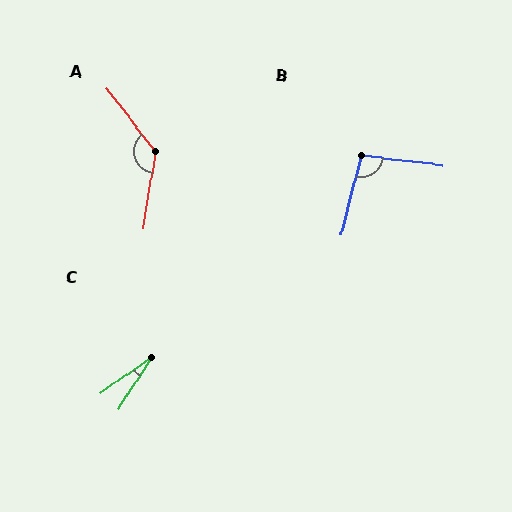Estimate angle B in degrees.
Approximately 97 degrees.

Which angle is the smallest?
C, at approximately 22 degrees.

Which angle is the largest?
A, at approximately 133 degrees.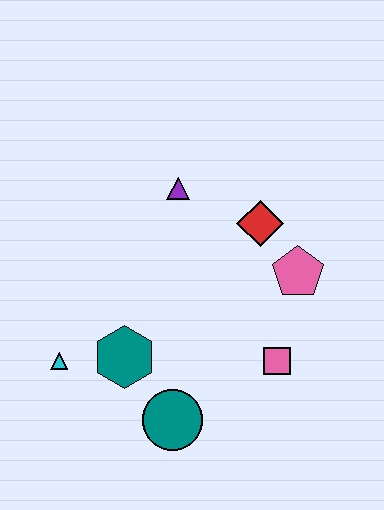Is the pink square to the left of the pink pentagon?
Yes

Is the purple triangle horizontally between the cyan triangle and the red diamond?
Yes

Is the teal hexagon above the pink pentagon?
No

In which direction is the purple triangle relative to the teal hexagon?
The purple triangle is above the teal hexagon.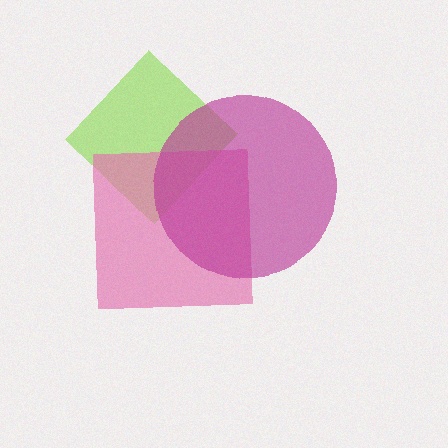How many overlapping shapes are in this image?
There are 3 overlapping shapes in the image.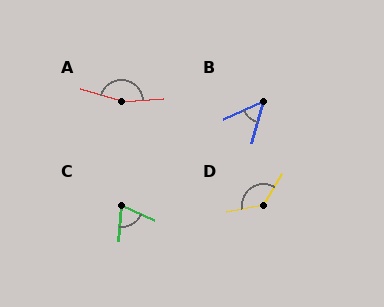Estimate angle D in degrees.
Approximately 132 degrees.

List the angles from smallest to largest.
B (51°), C (70°), D (132°), A (160°).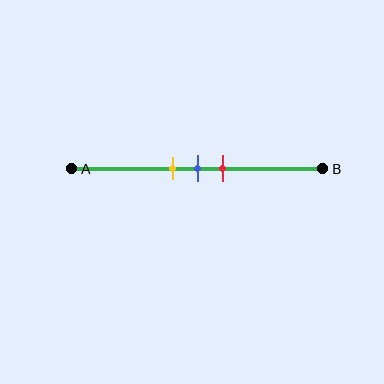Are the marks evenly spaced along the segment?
Yes, the marks are approximately evenly spaced.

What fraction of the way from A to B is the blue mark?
The blue mark is approximately 50% (0.5) of the way from A to B.